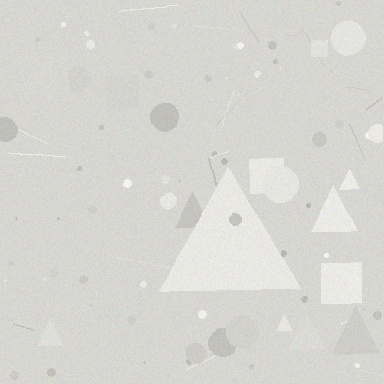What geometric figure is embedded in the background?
A triangle is embedded in the background.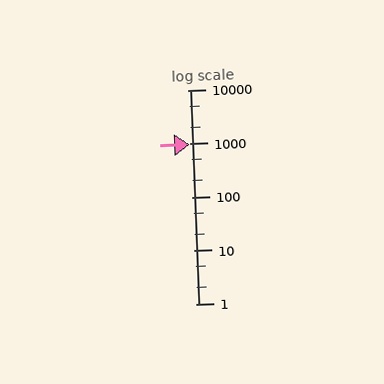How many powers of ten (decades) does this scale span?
The scale spans 4 decades, from 1 to 10000.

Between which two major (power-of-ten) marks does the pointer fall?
The pointer is between 100 and 1000.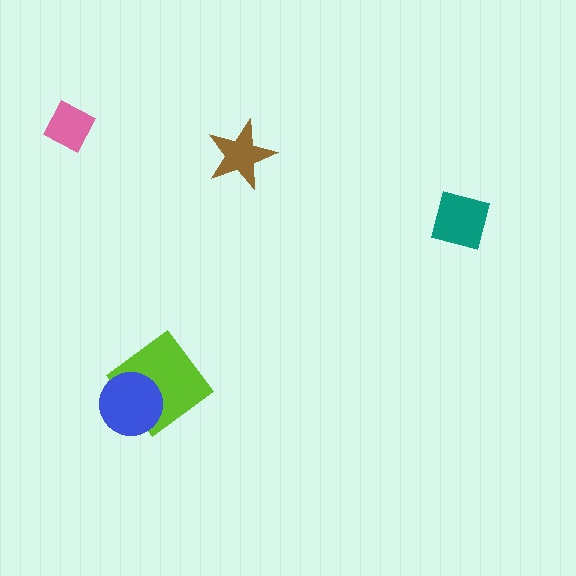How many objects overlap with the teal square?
0 objects overlap with the teal square.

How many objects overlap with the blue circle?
1 object overlaps with the blue circle.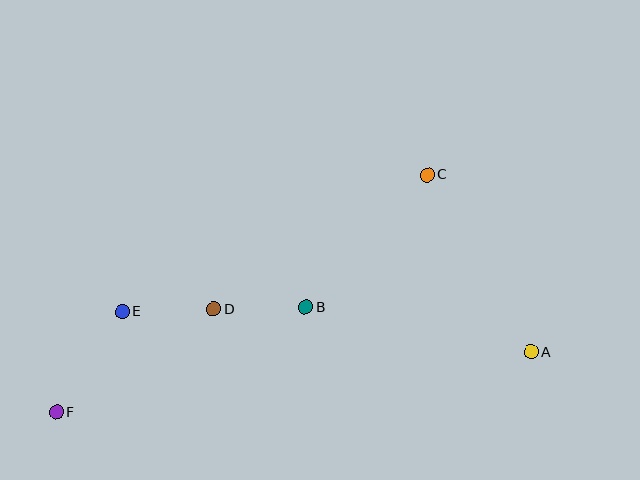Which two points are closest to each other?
Points D and E are closest to each other.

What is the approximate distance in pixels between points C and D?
The distance between C and D is approximately 252 pixels.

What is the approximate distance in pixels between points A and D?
The distance between A and D is approximately 320 pixels.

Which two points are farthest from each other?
Points A and F are farthest from each other.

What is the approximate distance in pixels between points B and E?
The distance between B and E is approximately 184 pixels.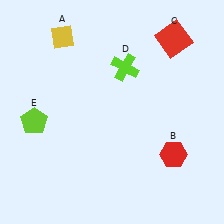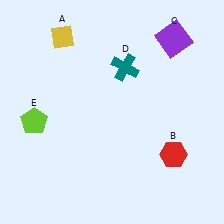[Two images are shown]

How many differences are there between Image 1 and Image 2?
There are 2 differences between the two images.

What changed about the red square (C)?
In Image 1, C is red. In Image 2, it changed to purple.